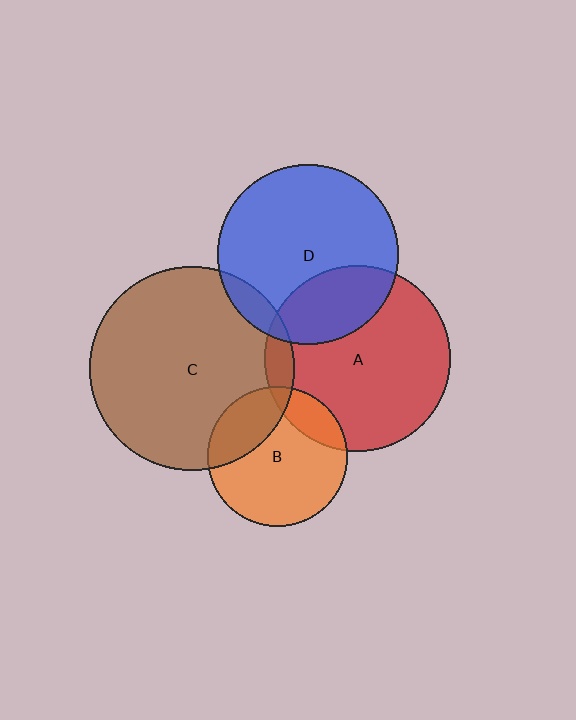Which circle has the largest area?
Circle C (brown).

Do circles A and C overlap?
Yes.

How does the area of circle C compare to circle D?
Approximately 1.3 times.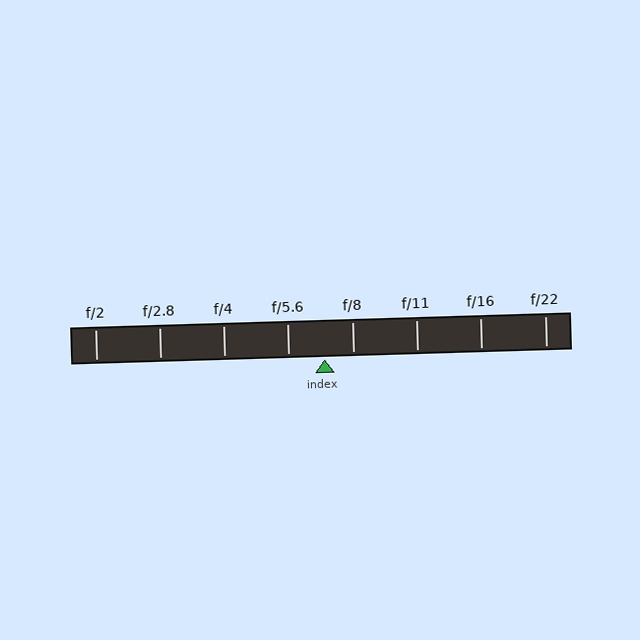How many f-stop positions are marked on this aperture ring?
There are 8 f-stop positions marked.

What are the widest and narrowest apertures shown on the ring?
The widest aperture shown is f/2 and the narrowest is f/22.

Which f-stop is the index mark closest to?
The index mark is closest to f/8.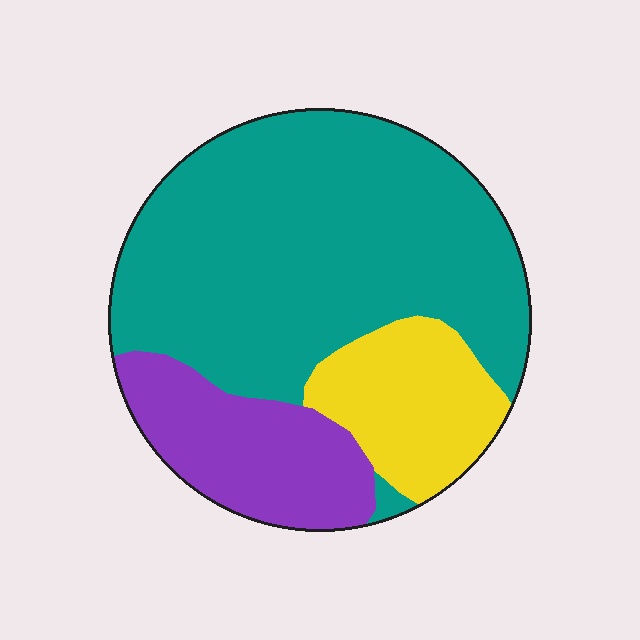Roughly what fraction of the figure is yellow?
Yellow takes up less than a quarter of the figure.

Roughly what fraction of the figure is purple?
Purple covers around 20% of the figure.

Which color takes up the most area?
Teal, at roughly 65%.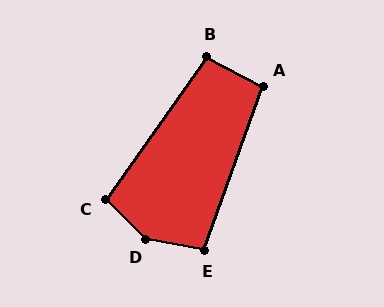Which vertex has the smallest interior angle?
B, at approximately 98 degrees.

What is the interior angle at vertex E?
Approximately 99 degrees (obtuse).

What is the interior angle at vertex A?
Approximately 98 degrees (obtuse).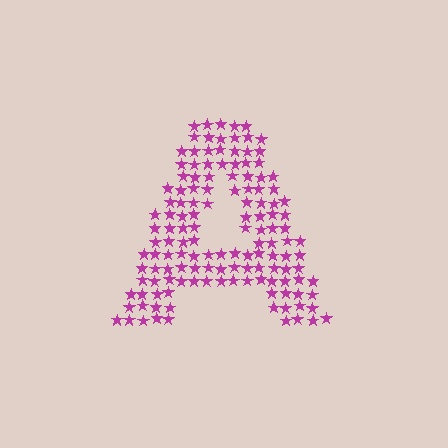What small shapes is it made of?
It is made of small stars.